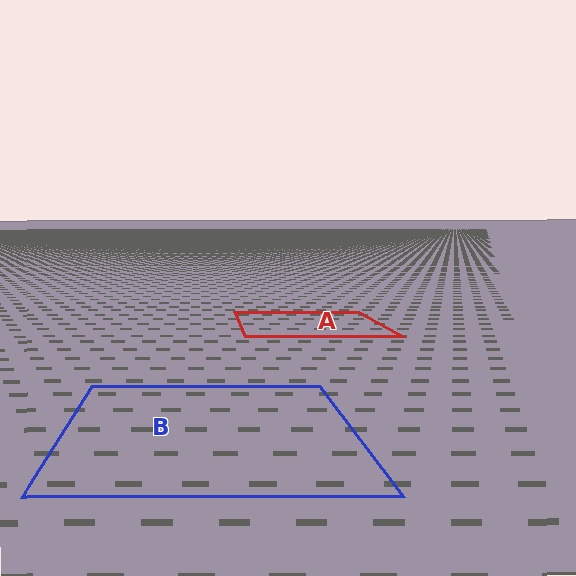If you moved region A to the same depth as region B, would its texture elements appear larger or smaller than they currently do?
They would appear larger. At a closer depth, the same texture elements are projected at a bigger on-screen size.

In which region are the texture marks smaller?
The texture marks are smaller in region A, because it is farther away.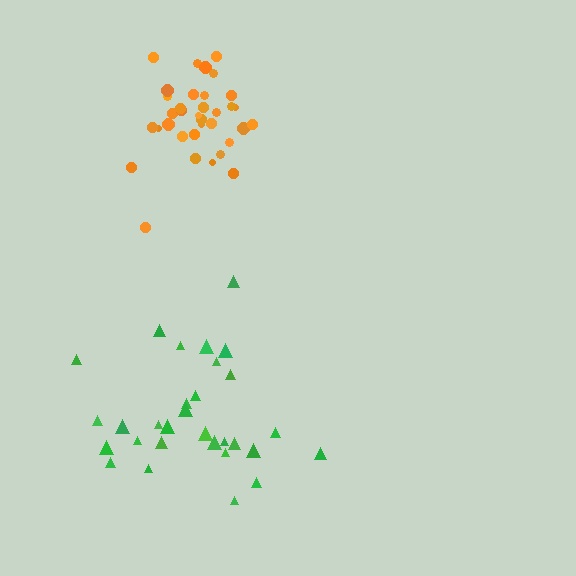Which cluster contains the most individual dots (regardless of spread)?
Orange (35).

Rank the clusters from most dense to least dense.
orange, green.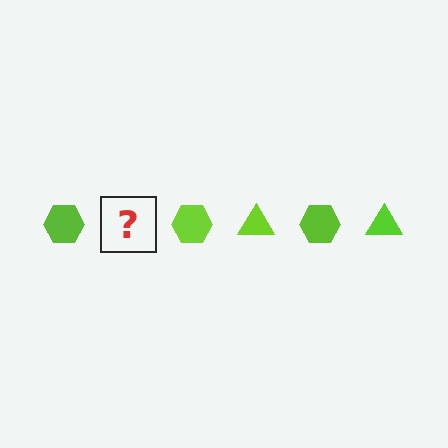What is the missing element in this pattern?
The missing element is a lime triangle.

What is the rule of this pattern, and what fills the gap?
The rule is that the pattern cycles through hexagon, triangle shapes in lime. The gap should be filled with a lime triangle.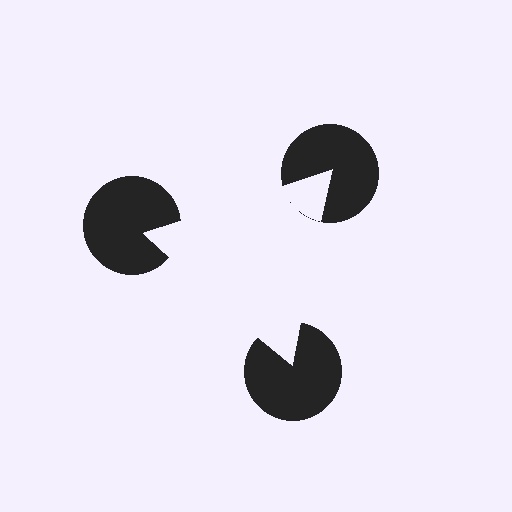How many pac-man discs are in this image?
There are 3 — one at each vertex of the illusory triangle.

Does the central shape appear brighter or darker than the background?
It typically appears slightly brighter than the background, even though no actual brightness change is drawn.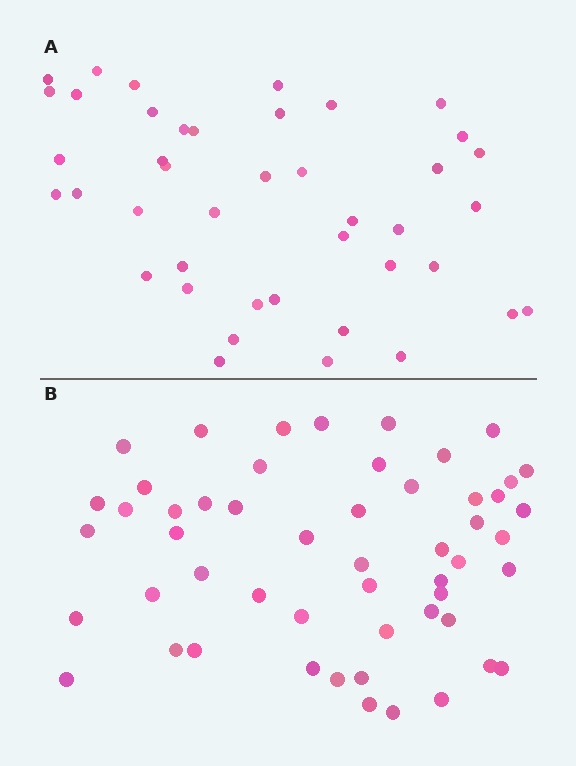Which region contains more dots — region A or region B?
Region B (the bottom region) has more dots.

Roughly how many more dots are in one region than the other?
Region B has roughly 12 or so more dots than region A.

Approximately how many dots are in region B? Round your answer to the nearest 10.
About 50 dots. (The exact count is 53, which rounds to 50.)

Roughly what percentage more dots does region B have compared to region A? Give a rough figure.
About 25% more.